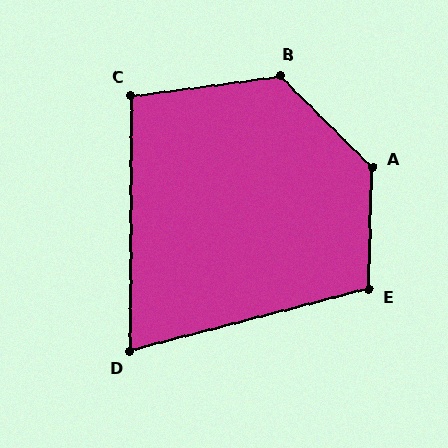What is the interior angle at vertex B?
Approximately 127 degrees (obtuse).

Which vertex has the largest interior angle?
A, at approximately 133 degrees.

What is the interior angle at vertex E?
Approximately 106 degrees (obtuse).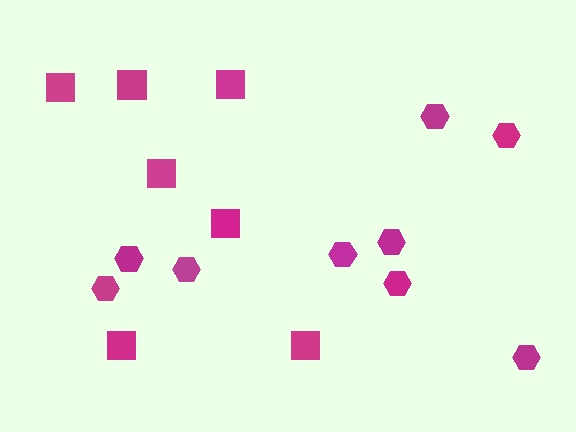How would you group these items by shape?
There are 2 groups: one group of squares (7) and one group of hexagons (9).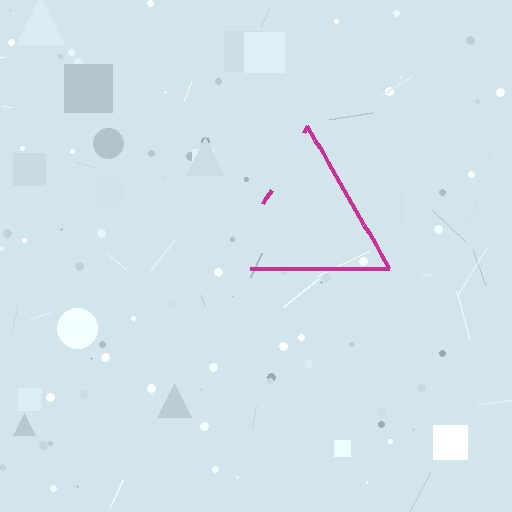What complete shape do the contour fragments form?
The contour fragments form a triangle.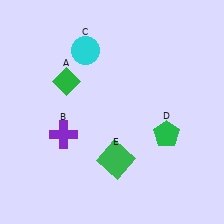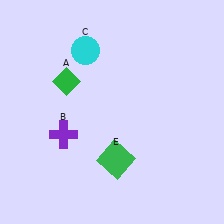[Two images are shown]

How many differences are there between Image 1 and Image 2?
There is 1 difference between the two images.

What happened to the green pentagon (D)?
The green pentagon (D) was removed in Image 2. It was in the bottom-right area of Image 1.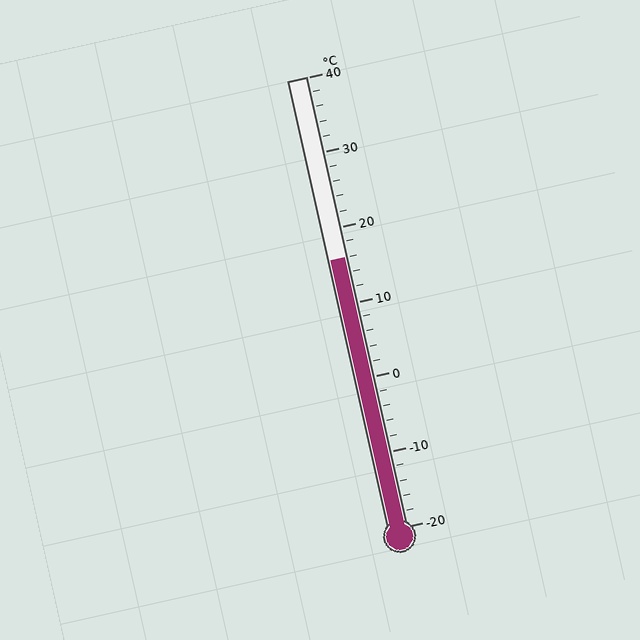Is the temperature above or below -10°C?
The temperature is above -10°C.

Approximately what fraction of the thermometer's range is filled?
The thermometer is filled to approximately 60% of its range.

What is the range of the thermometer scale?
The thermometer scale ranges from -20°C to 40°C.